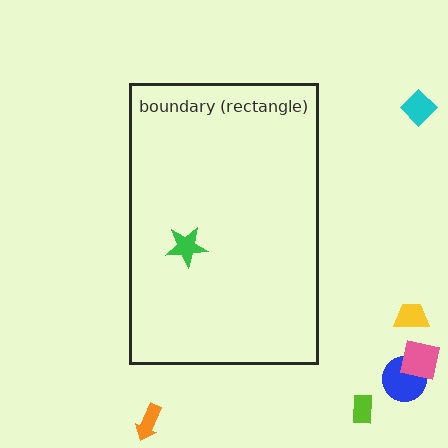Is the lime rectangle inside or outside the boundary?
Outside.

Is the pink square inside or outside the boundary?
Outside.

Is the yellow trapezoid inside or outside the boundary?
Outside.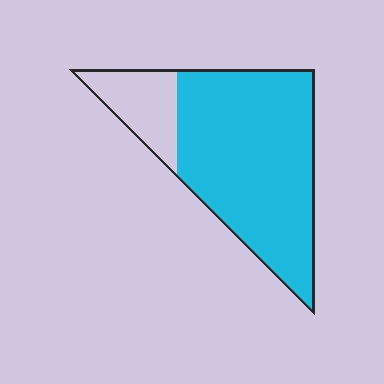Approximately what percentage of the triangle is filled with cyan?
Approximately 80%.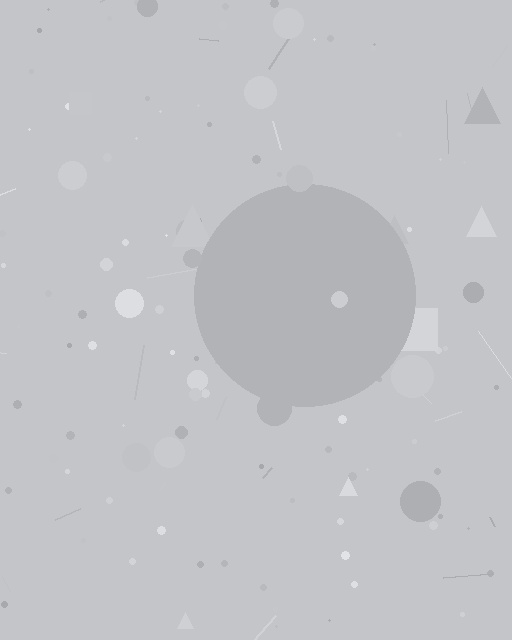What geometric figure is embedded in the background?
A circle is embedded in the background.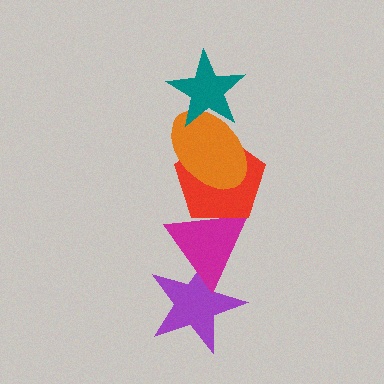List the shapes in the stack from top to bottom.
From top to bottom: the teal star, the orange ellipse, the red pentagon, the magenta triangle, the purple star.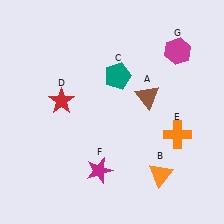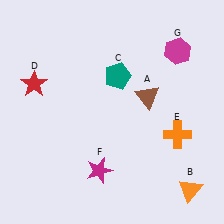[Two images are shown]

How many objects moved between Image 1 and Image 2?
2 objects moved between the two images.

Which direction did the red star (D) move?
The red star (D) moved left.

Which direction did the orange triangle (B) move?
The orange triangle (B) moved right.